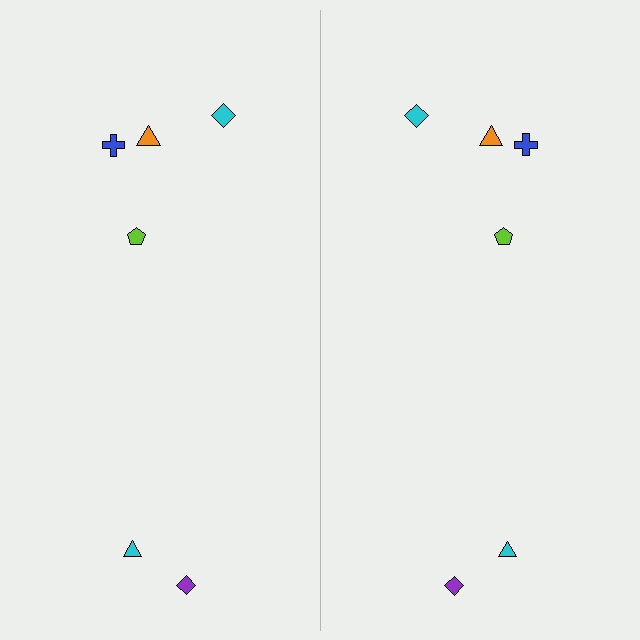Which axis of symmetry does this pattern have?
The pattern has a vertical axis of symmetry running through the center of the image.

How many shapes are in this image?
There are 12 shapes in this image.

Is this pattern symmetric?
Yes, this pattern has bilateral (reflection) symmetry.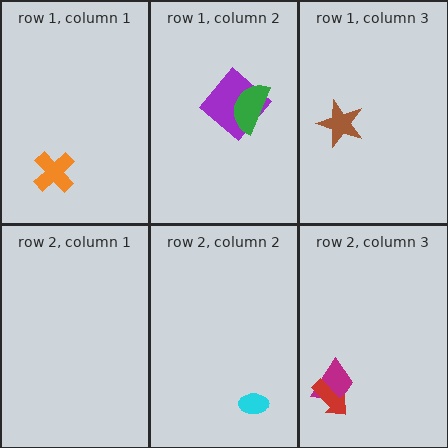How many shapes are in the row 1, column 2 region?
2.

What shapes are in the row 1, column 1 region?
The orange cross.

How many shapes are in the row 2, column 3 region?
2.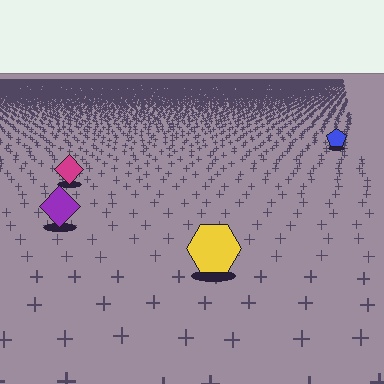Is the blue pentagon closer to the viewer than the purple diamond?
No. The purple diamond is closer — you can tell from the texture gradient: the ground texture is coarser near it.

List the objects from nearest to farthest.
From nearest to farthest: the yellow hexagon, the purple diamond, the magenta diamond, the blue pentagon.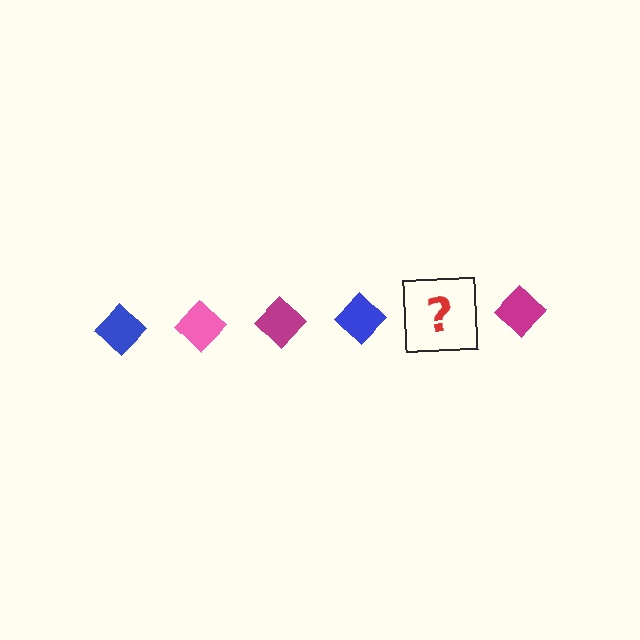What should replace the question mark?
The question mark should be replaced with a pink diamond.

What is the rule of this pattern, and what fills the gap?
The rule is that the pattern cycles through blue, pink, magenta diamonds. The gap should be filled with a pink diamond.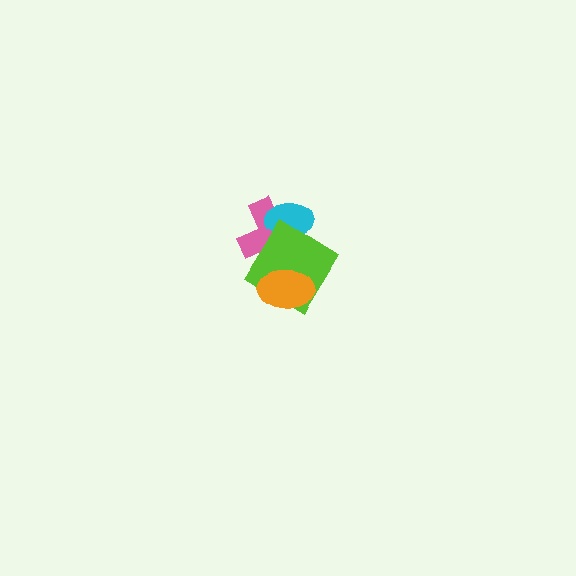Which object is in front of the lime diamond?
The orange ellipse is in front of the lime diamond.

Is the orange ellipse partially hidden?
No, no other shape covers it.